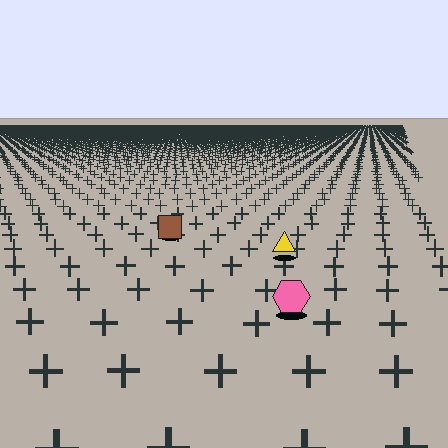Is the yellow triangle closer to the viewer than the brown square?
Yes. The yellow triangle is closer — you can tell from the texture gradient: the ground texture is coarser near it.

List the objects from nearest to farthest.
From nearest to farthest: the pink hexagon, the yellow triangle, the brown square.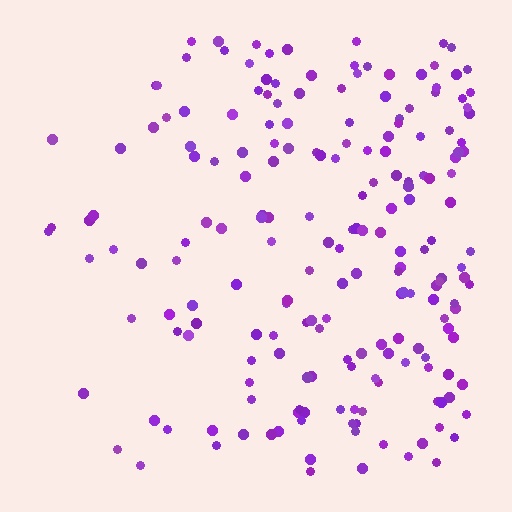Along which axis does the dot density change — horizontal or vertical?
Horizontal.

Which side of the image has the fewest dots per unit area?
The left.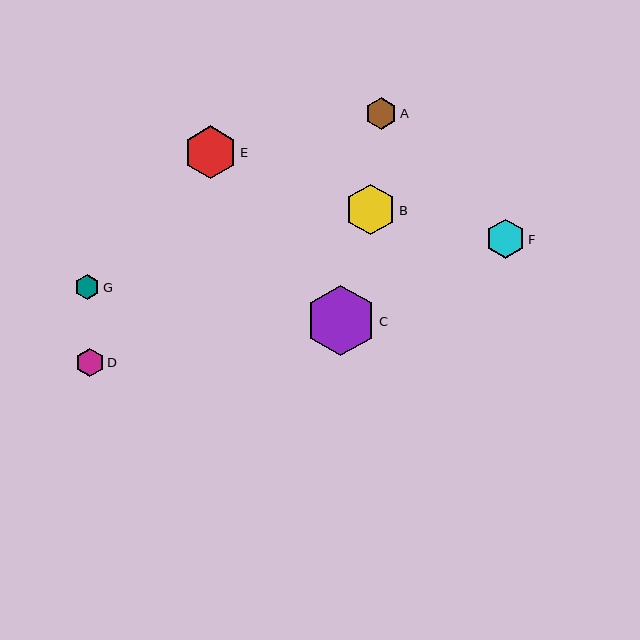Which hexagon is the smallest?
Hexagon G is the smallest with a size of approximately 25 pixels.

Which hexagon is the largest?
Hexagon C is the largest with a size of approximately 71 pixels.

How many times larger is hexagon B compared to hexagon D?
Hexagon B is approximately 1.8 times the size of hexagon D.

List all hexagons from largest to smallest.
From largest to smallest: C, E, B, F, A, D, G.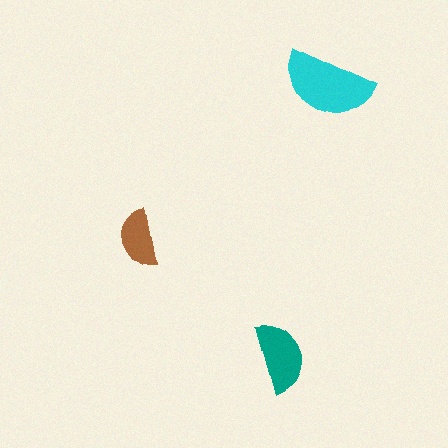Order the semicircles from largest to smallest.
the cyan one, the teal one, the brown one.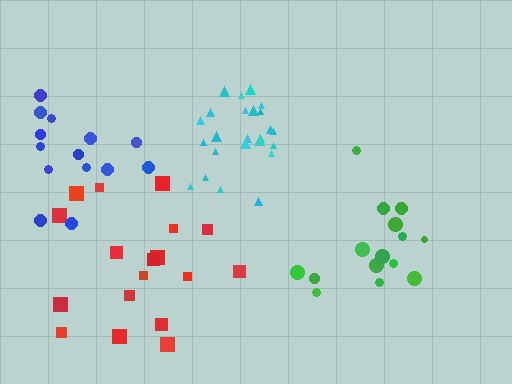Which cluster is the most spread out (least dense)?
Blue.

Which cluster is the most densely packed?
Cyan.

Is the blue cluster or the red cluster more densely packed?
Red.